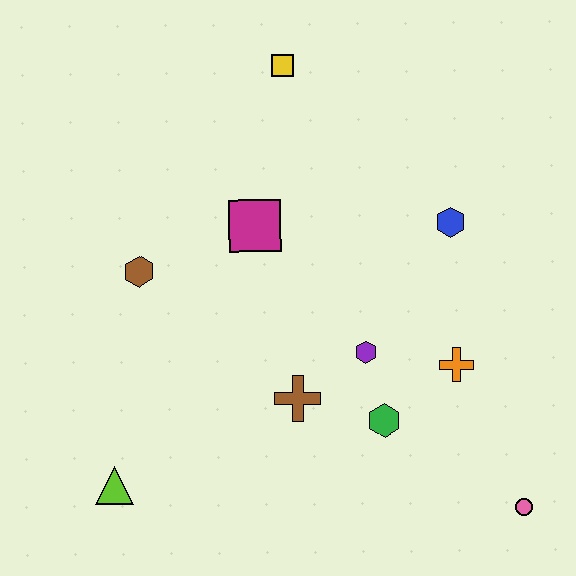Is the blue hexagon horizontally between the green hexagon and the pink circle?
Yes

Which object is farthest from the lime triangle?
The yellow square is farthest from the lime triangle.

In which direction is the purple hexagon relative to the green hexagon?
The purple hexagon is above the green hexagon.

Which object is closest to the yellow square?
The magenta square is closest to the yellow square.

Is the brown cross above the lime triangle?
Yes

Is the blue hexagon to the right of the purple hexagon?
Yes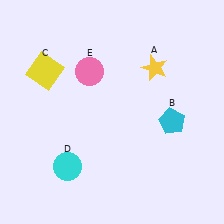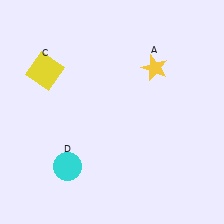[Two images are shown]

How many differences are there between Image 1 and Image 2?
There are 2 differences between the two images.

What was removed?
The pink circle (E), the cyan pentagon (B) were removed in Image 2.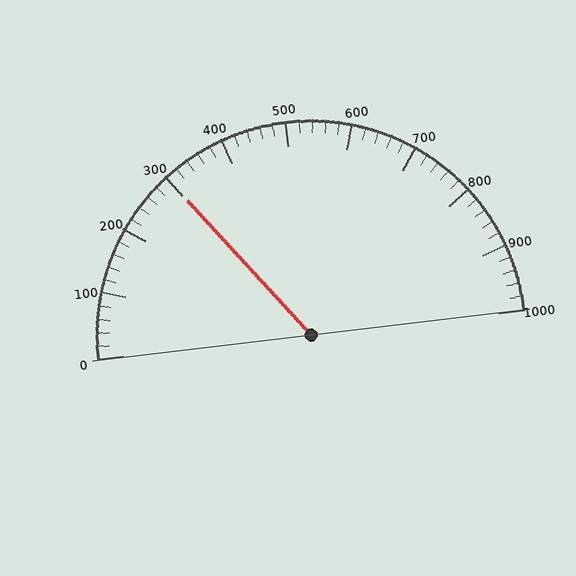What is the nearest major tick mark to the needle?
The nearest major tick mark is 300.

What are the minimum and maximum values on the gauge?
The gauge ranges from 0 to 1000.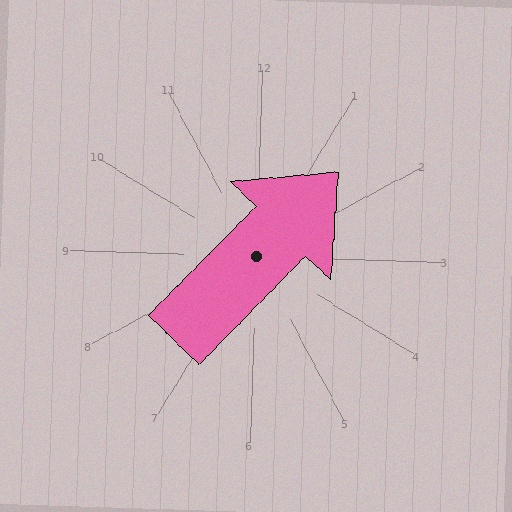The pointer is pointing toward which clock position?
Roughly 1 o'clock.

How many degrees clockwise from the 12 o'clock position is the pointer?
Approximately 43 degrees.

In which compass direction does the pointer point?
Northeast.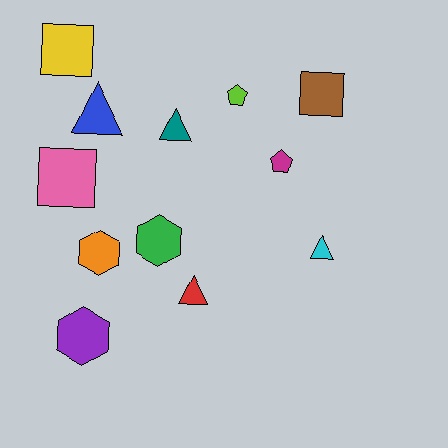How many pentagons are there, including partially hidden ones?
There are 2 pentagons.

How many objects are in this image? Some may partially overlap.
There are 12 objects.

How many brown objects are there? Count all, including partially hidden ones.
There is 1 brown object.